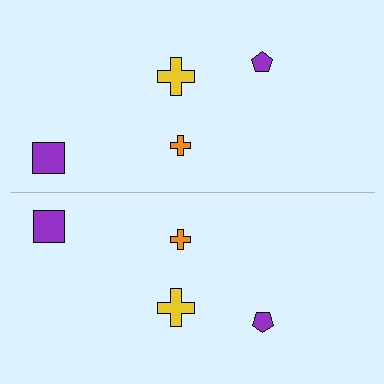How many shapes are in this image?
There are 8 shapes in this image.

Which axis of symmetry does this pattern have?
The pattern has a horizontal axis of symmetry running through the center of the image.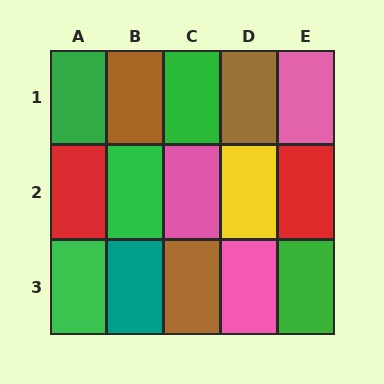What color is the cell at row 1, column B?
Brown.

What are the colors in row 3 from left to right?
Green, teal, brown, pink, green.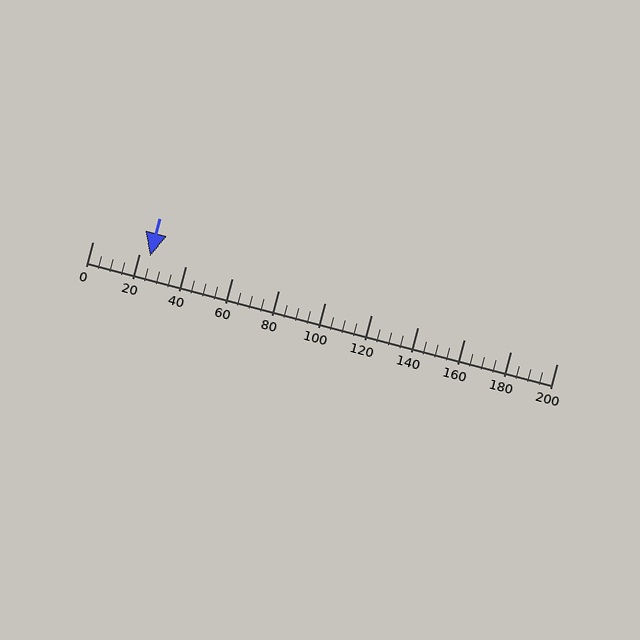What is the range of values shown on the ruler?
The ruler shows values from 0 to 200.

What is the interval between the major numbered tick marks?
The major tick marks are spaced 20 units apart.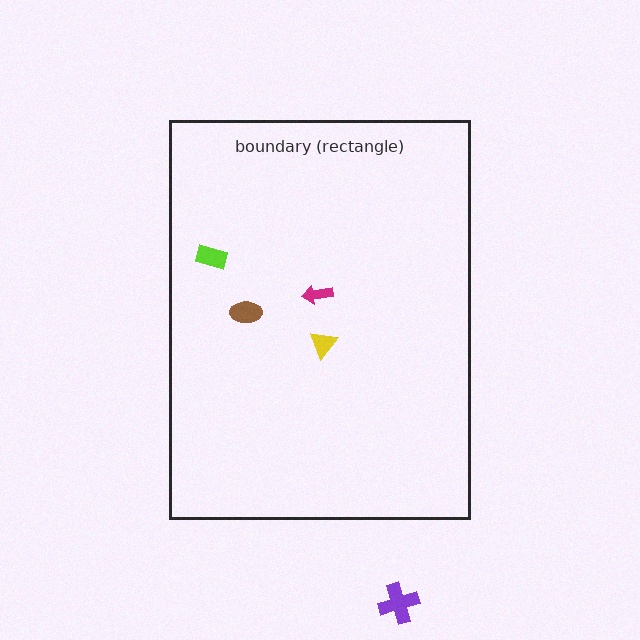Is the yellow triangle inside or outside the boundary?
Inside.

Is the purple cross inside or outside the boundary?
Outside.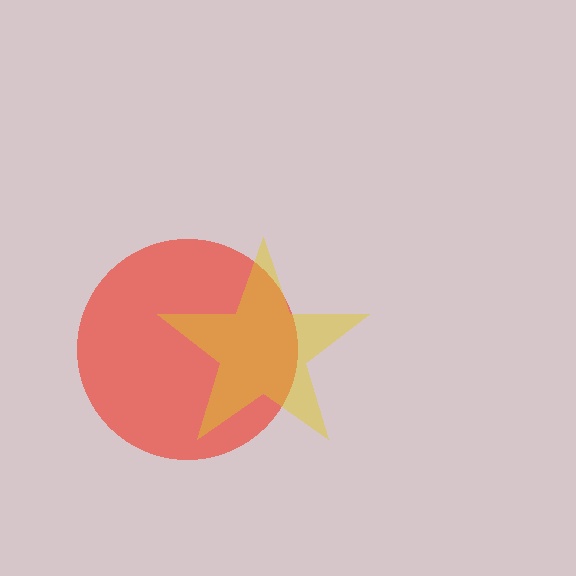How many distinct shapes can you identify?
There are 2 distinct shapes: a red circle, a yellow star.